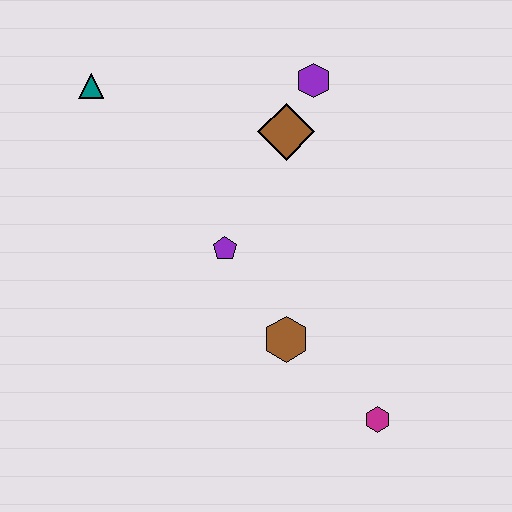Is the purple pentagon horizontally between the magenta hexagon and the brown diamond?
No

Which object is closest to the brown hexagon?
The purple pentagon is closest to the brown hexagon.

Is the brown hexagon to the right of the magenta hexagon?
No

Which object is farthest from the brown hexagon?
The teal triangle is farthest from the brown hexagon.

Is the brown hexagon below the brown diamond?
Yes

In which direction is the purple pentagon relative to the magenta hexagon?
The purple pentagon is above the magenta hexagon.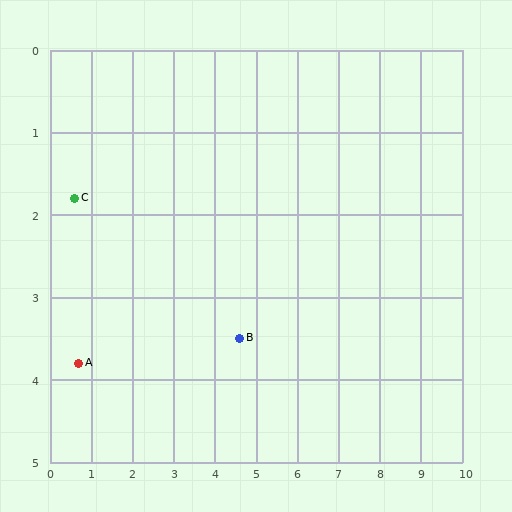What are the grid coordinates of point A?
Point A is at approximately (0.7, 3.8).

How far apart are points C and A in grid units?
Points C and A are about 2.0 grid units apart.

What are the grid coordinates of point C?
Point C is at approximately (0.6, 1.8).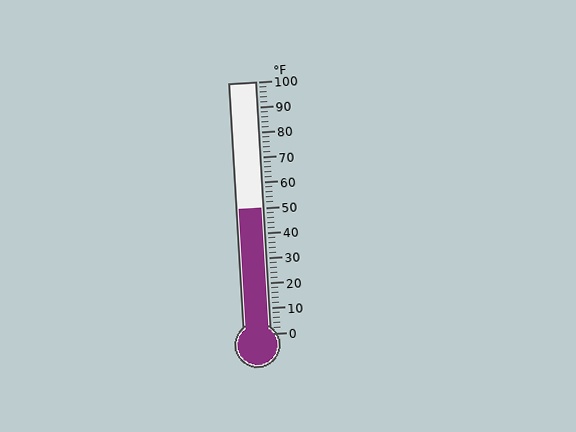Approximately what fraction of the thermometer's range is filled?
The thermometer is filled to approximately 50% of its range.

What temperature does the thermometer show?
The thermometer shows approximately 50°F.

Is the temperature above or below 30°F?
The temperature is above 30°F.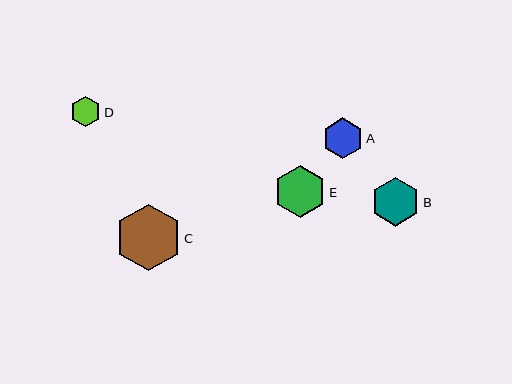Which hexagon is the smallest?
Hexagon D is the smallest with a size of approximately 30 pixels.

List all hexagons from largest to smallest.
From largest to smallest: C, E, B, A, D.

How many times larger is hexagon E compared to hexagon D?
Hexagon E is approximately 1.7 times the size of hexagon D.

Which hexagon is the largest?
Hexagon C is the largest with a size of approximately 67 pixels.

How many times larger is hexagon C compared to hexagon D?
Hexagon C is approximately 2.2 times the size of hexagon D.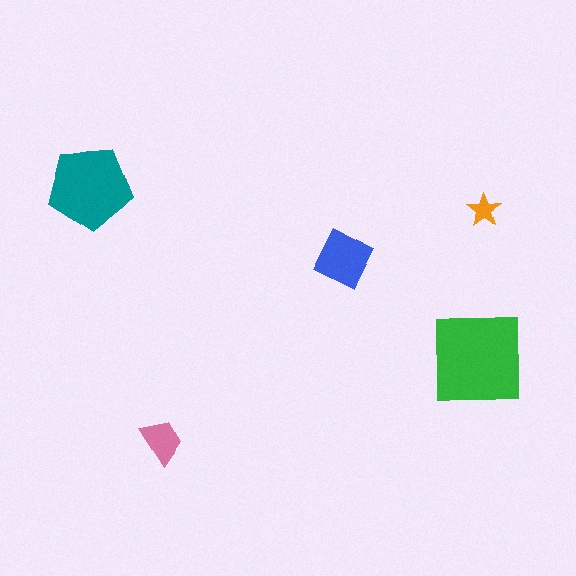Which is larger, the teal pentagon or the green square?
The green square.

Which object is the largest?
The green square.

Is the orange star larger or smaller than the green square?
Smaller.